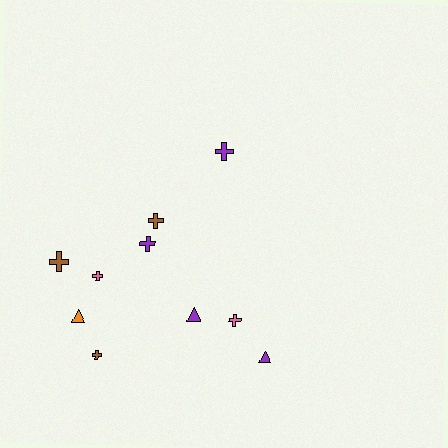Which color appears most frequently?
Purple, with 4 objects.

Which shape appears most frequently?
Cross, with 7 objects.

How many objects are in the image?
There are 10 objects.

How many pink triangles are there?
There are no pink triangles.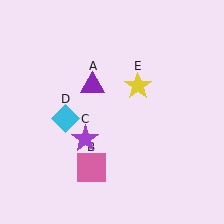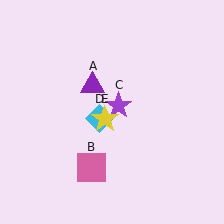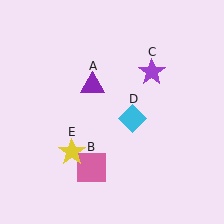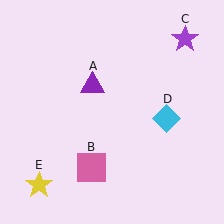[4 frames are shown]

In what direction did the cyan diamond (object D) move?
The cyan diamond (object D) moved right.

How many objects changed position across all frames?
3 objects changed position: purple star (object C), cyan diamond (object D), yellow star (object E).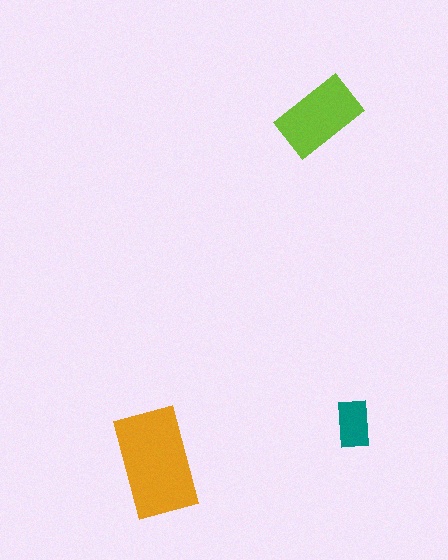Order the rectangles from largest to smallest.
the orange one, the lime one, the teal one.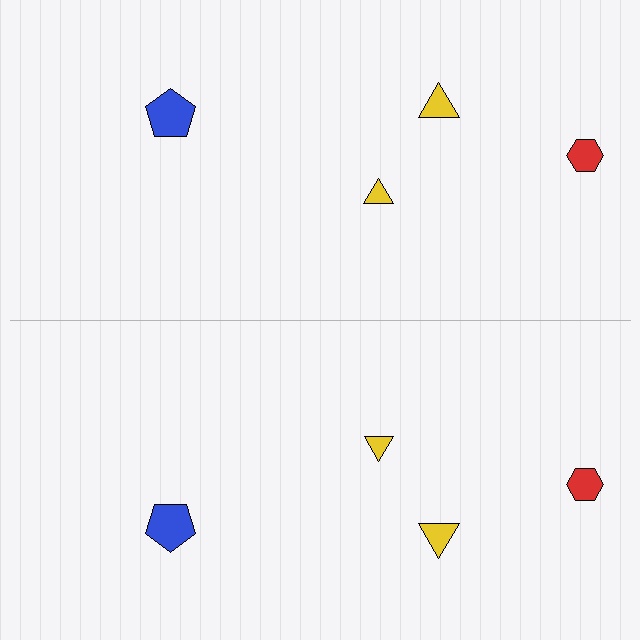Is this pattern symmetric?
Yes, this pattern has bilateral (reflection) symmetry.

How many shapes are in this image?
There are 8 shapes in this image.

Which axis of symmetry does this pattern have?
The pattern has a horizontal axis of symmetry running through the center of the image.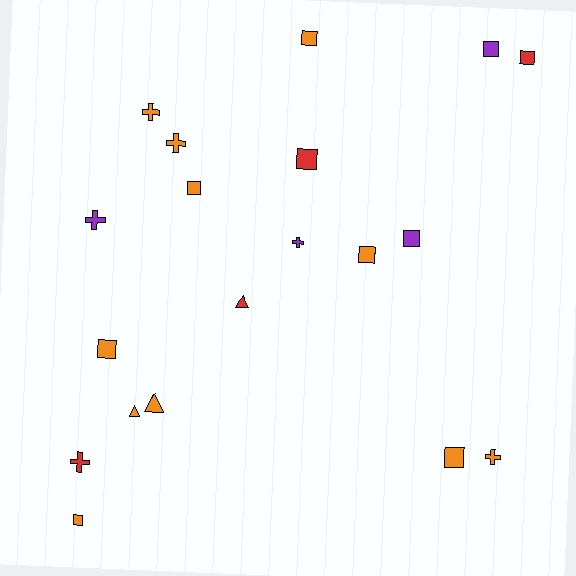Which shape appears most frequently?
Square, with 10 objects.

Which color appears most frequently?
Orange, with 11 objects.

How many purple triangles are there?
There are no purple triangles.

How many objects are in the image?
There are 19 objects.